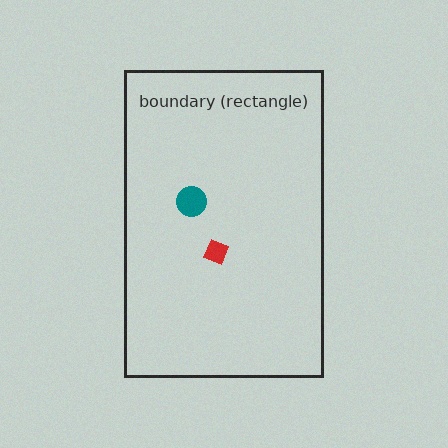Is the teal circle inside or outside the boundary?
Inside.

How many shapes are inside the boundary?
2 inside, 0 outside.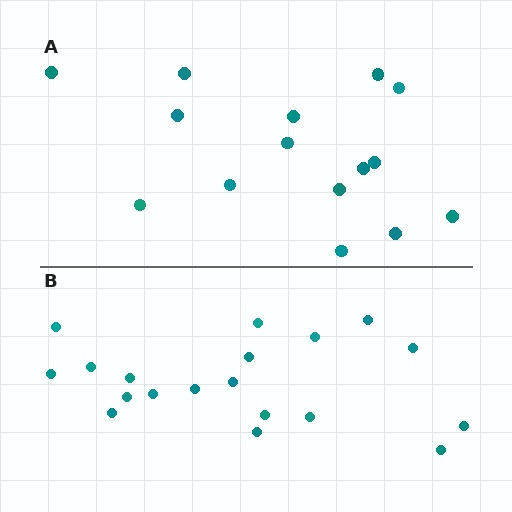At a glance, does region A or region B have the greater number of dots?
Region B (the bottom region) has more dots.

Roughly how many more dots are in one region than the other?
Region B has about 4 more dots than region A.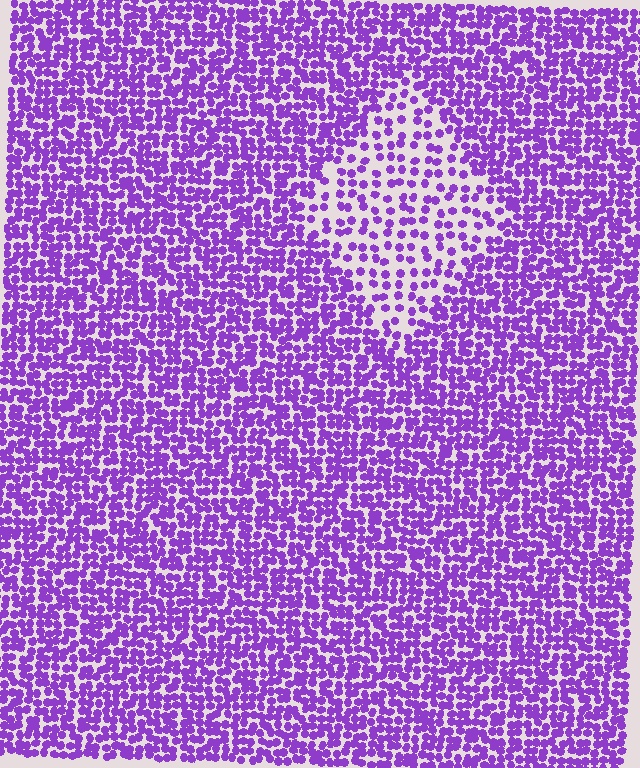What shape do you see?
I see a diamond.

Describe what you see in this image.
The image contains small purple elements arranged at two different densities. A diamond-shaped region is visible where the elements are less densely packed than the surrounding area.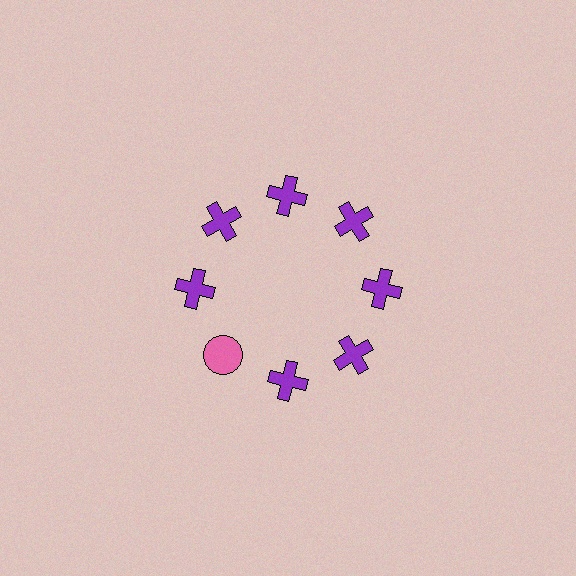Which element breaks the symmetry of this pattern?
The pink circle at roughly the 8 o'clock position breaks the symmetry. All other shapes are purple crosses.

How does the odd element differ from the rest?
It differs in both color (pink instead of purple) and shape (circle instead of cross).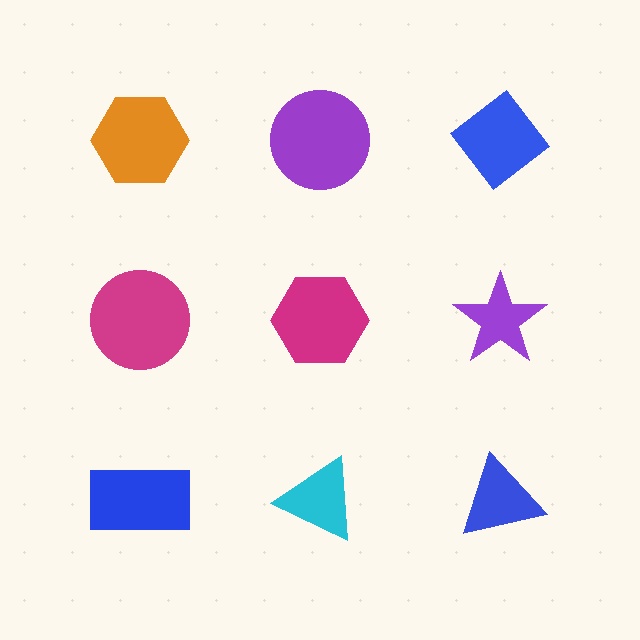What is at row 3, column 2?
A cyan triangle.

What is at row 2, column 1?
A magenta circle.